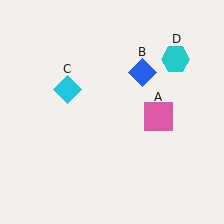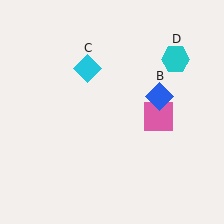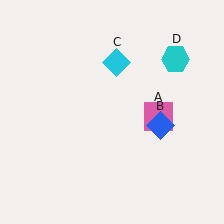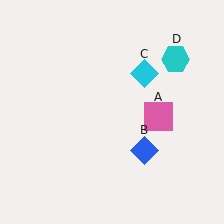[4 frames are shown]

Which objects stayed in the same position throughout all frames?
Pink square (object A) and cyan hexagon (object D) remained stationary.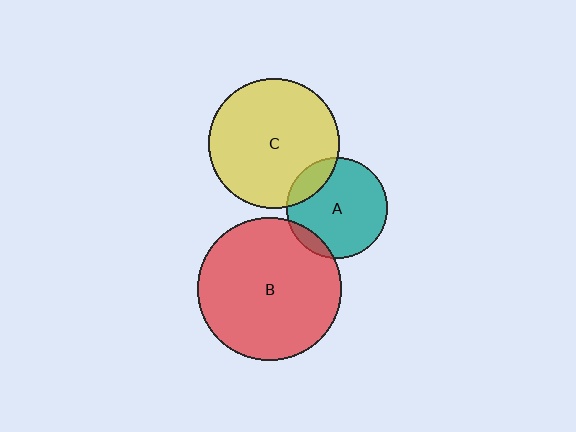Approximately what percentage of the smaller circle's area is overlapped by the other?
Approximately 10%.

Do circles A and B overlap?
Yes.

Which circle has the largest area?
Circle B (red).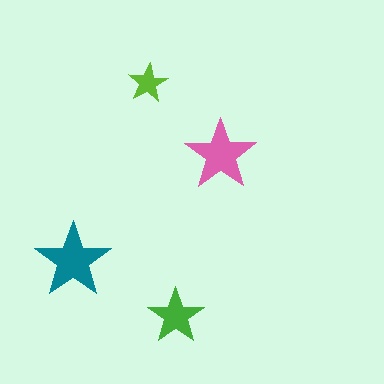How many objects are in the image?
There are 4 objects in the image.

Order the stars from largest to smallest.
the teal one, the pink one, the green one, the lime one.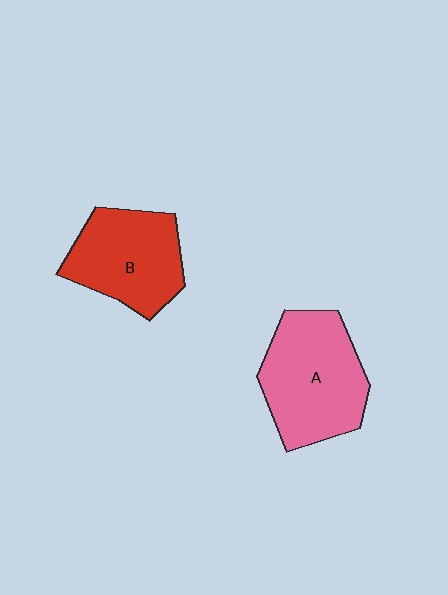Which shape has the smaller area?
Shape B (red).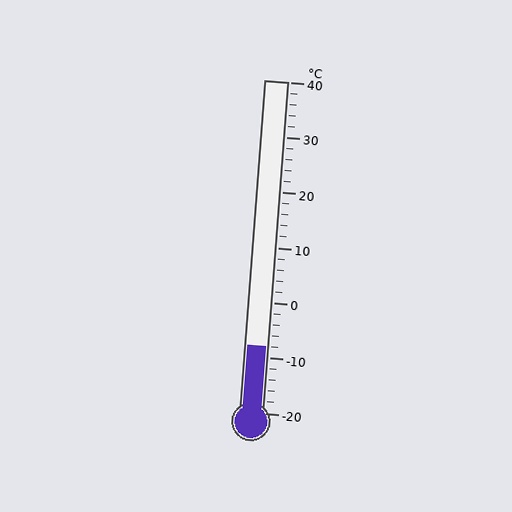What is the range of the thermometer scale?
The thermometer scale ranges from -20°C to 40°C.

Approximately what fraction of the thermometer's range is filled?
The thermometer is filled to approximately 20% of its range.